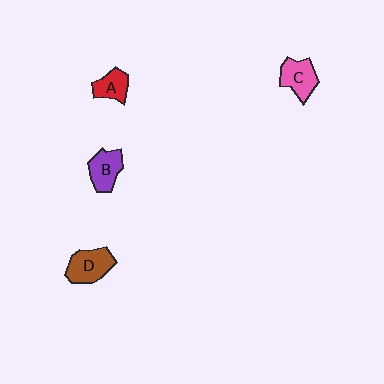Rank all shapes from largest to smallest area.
From largest to smallest: D (brown), C (pink), B (purple), A (red).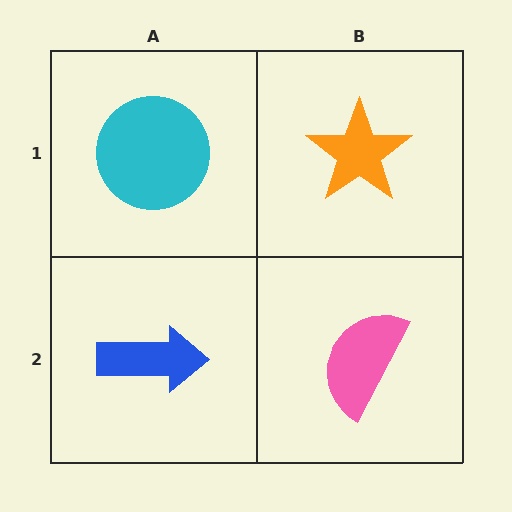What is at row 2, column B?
A pink semicircle.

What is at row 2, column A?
A blue arrow.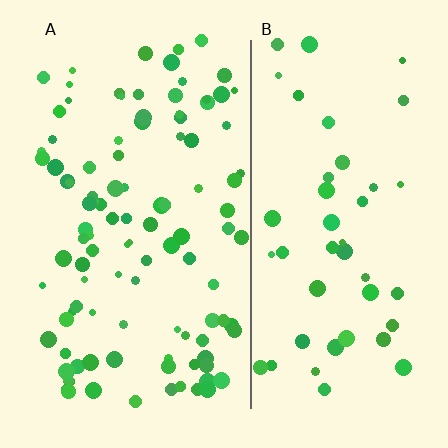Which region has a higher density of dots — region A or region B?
A (the left).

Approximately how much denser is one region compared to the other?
Approximately 2.3× — region A over region B.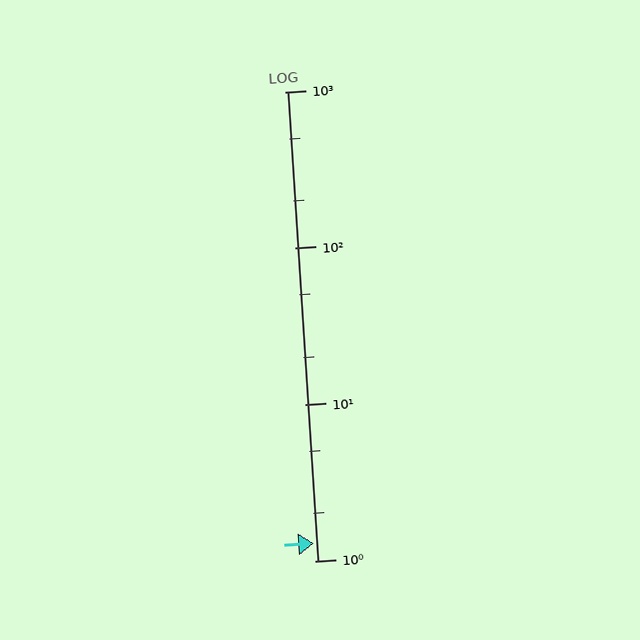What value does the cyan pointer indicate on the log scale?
The pointer indicates approximately 1.3.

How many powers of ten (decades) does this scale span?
The scale spans 3 decades, from 1 to 1000.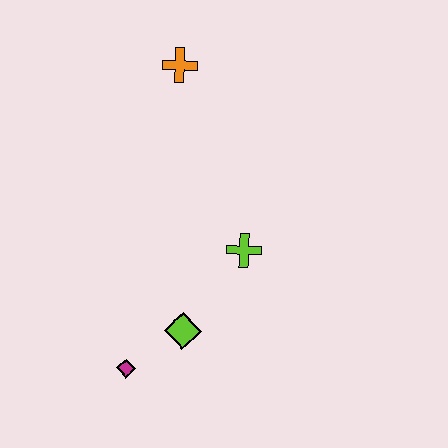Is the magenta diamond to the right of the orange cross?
No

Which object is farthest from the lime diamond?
The orange cross is farthest from the lime diamond.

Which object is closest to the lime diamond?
The magenta diamond is closest to the lime diamond.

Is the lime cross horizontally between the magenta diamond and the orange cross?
No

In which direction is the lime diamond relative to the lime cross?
The lime diamond is below the lime cross.